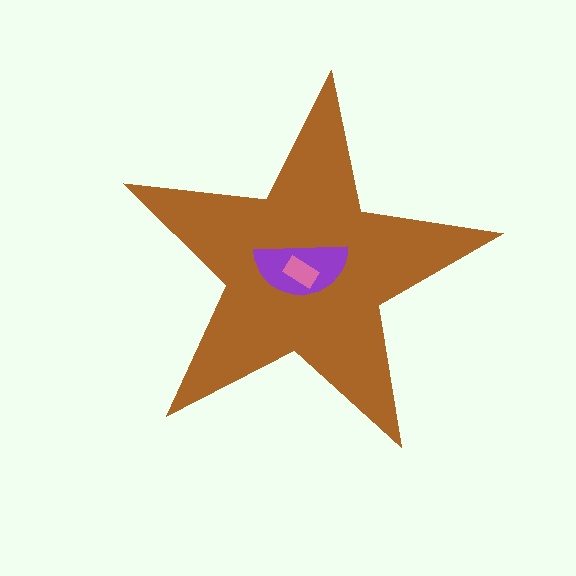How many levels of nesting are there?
3.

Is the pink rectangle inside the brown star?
Yes.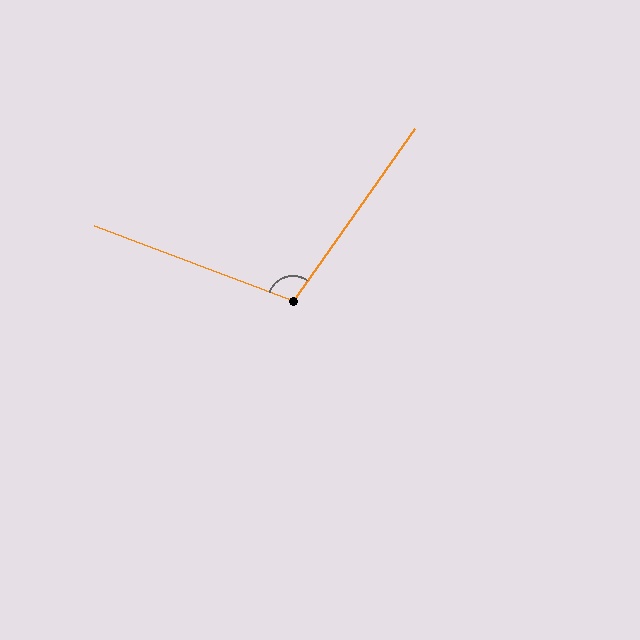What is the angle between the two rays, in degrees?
Approximately 105 degrees.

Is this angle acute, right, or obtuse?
It is obtuse.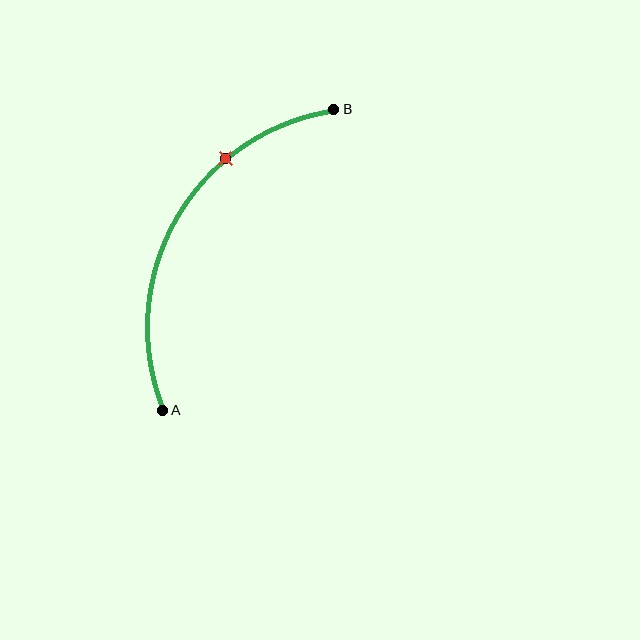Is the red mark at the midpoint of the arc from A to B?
No. The red mark lies on the arc but is closer to endpoint B. The arc midpoint would be at the point on the curve equidistant along the arc from both A and B.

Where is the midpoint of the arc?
The arc midpoint is the point on the curve farthest from the straight line joining A and B. It sits to the left of that line.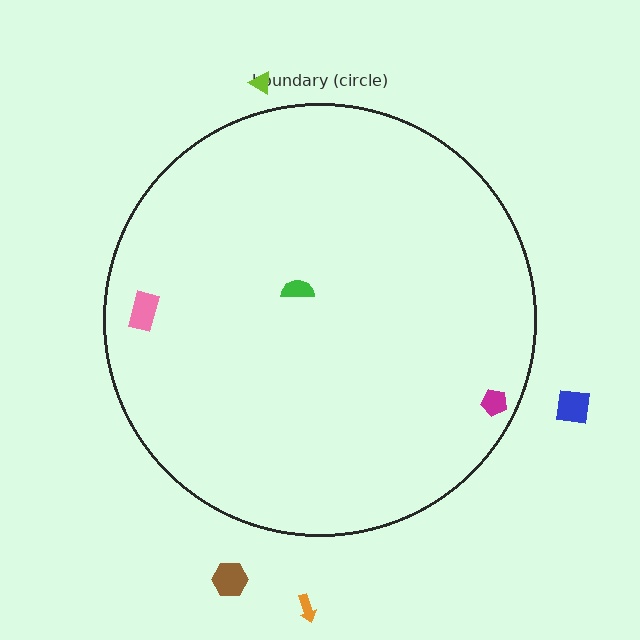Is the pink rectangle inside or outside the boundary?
Inside.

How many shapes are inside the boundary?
3 inside, 4 outside.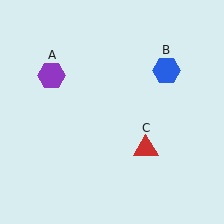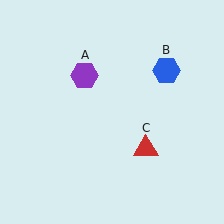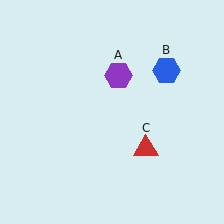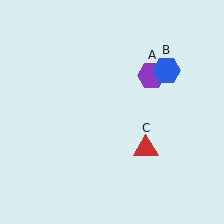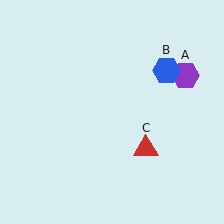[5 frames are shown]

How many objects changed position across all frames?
1 object changed position: purple hexagon (object A).